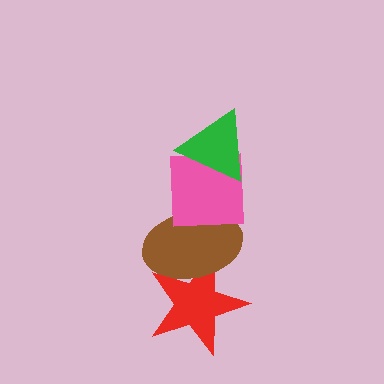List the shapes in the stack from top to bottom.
From top to bottom: the green triangle, the pink square, the brown ellipse, the red star.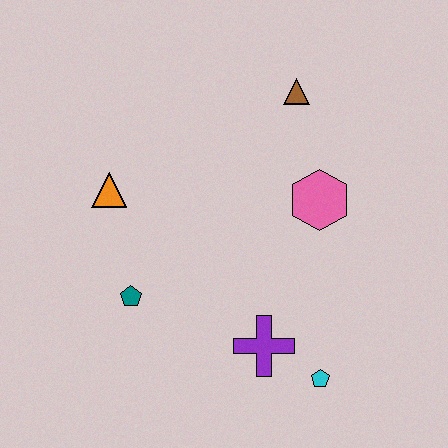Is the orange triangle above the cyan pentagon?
Yes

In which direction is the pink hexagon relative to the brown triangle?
The pink hexagon is below the brown triangle.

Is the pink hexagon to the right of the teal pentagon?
Yes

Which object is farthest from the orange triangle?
The cyan pentagon is farthest from the orange triangle.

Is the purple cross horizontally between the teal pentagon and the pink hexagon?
Yes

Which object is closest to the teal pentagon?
The orange triangle is closest to the teal pentagon.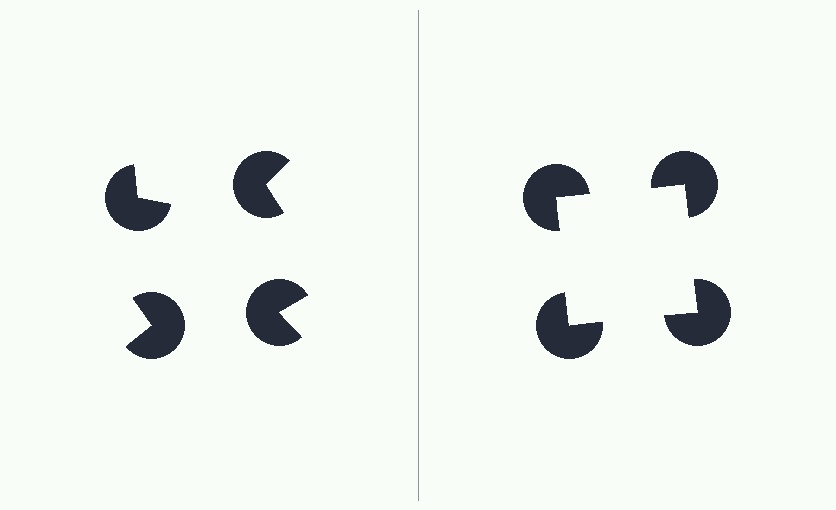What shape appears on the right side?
An illusory square.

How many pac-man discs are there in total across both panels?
8 — 4 on each side.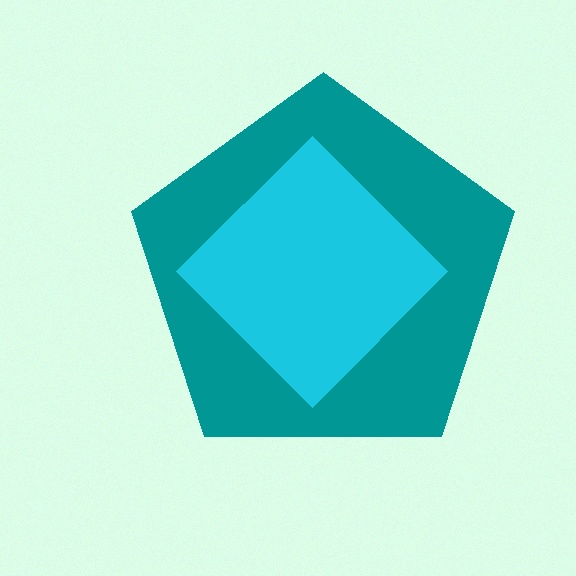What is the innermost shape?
The cyan diamond.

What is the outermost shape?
The teal pentagon.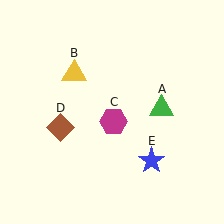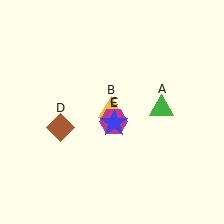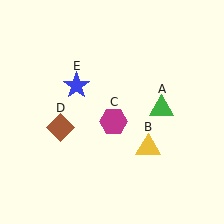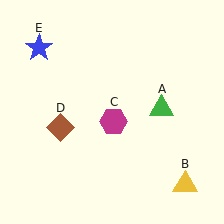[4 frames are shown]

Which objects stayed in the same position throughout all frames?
Green triangle (object A) and magenta hexagon (object C) and brown diamond (object D) remained stationary.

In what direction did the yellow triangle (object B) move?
The yellow triangle (object B) moved down and to the right.